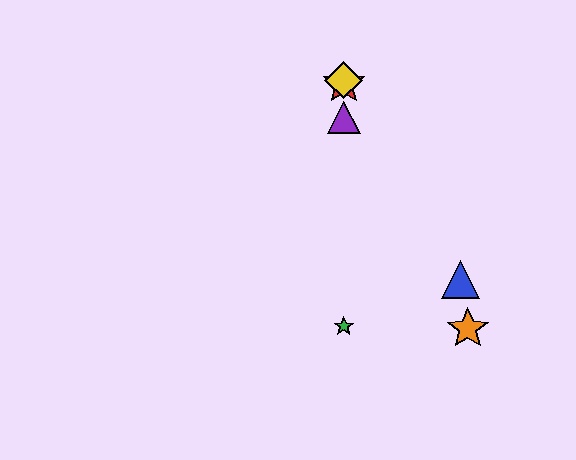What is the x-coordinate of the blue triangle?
The blue triangle is at x≈460.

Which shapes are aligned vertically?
The red star, the green star, the yellow diamond, the purple triangle are aligned vertically.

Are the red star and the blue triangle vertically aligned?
No, the red star is at x≈344 and the blue triangle is at x≈460.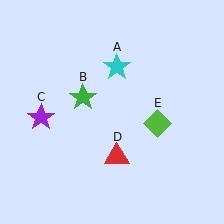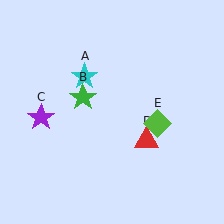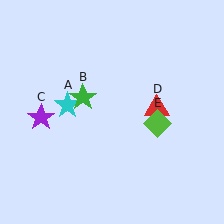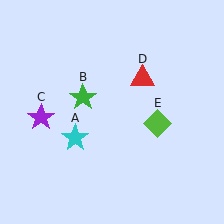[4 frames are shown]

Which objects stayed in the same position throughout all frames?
Green star (object B) and purple star (object C) and lime diamond (object E) remained stationary.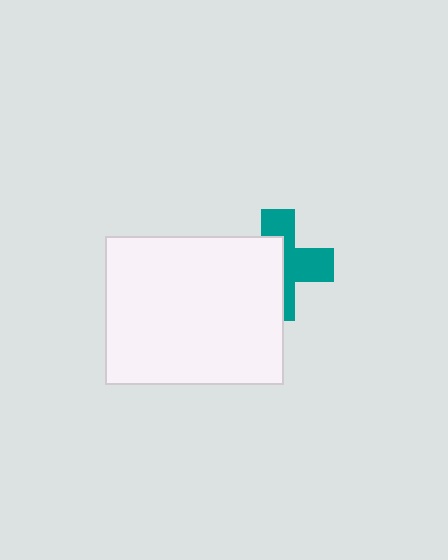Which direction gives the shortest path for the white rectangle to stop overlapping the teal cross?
Moving left gives the shortest separation.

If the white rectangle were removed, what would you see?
You would see the complete teal cross.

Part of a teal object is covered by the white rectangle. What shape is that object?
It is a cross.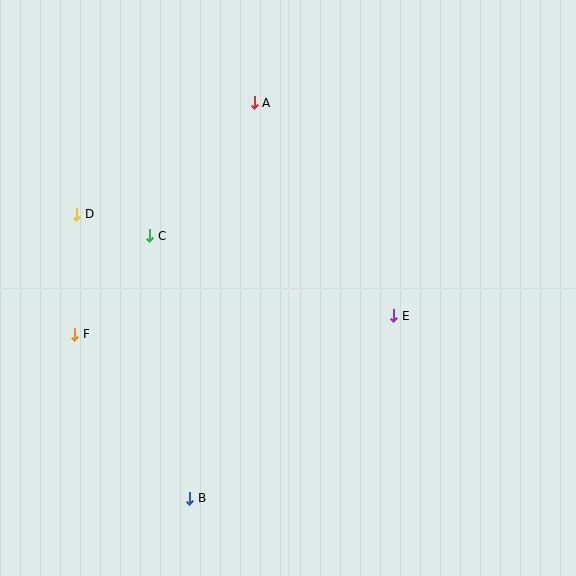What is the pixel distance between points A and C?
The distance between A and C is 169 pixels.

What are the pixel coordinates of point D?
Point D is at (77, 214).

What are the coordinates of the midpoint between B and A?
The midpoint between B and A is at (222, 301).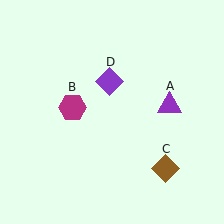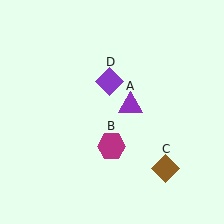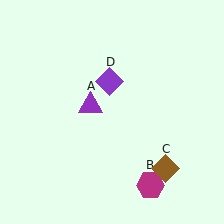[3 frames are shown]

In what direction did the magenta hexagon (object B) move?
The magenta hexagon (object B) moved down and to the right.